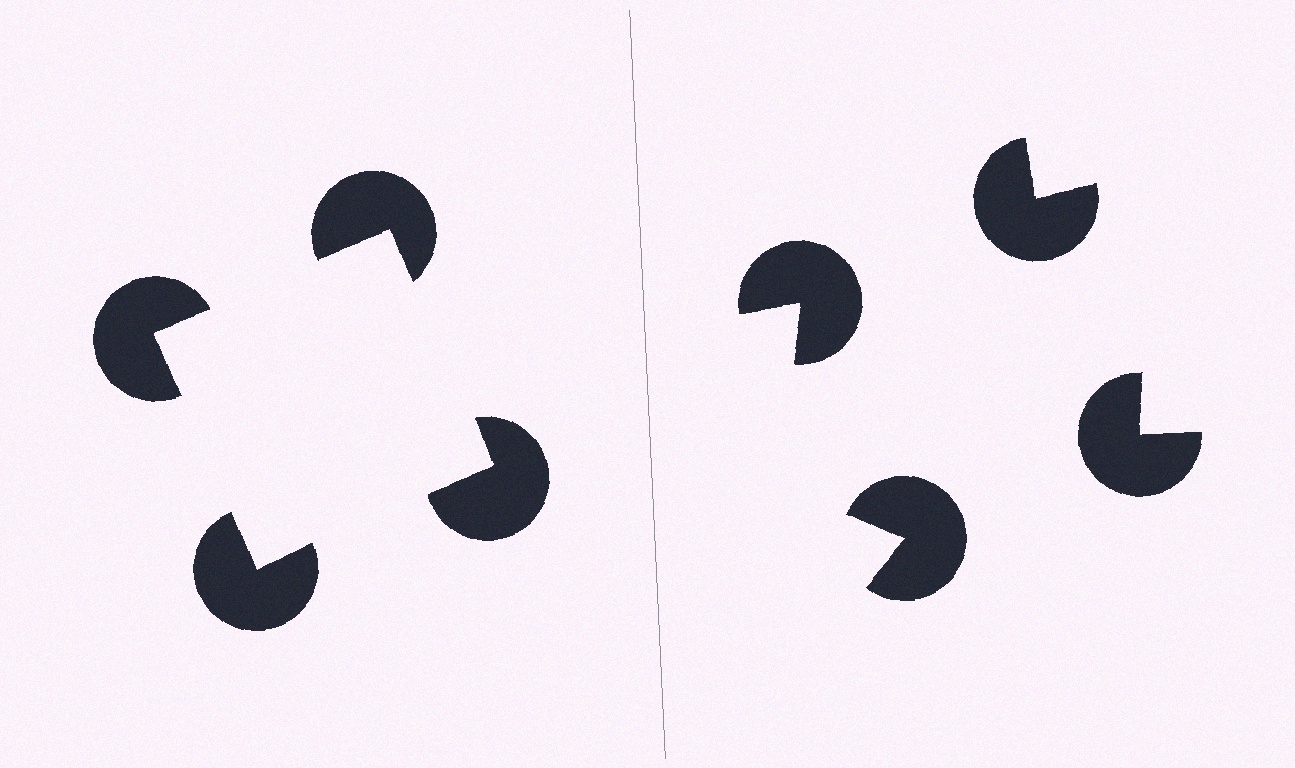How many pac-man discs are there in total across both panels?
8 — 4 on each side.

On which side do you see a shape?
An illusory square appears on the left side. On the right side the wedge cuts are rotated, so no coherent shape forms.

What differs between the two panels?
The pac-man discs are positioned identically on both sides; only the wedge orientations differ. On the left they align to a square; on the right they are misaligned.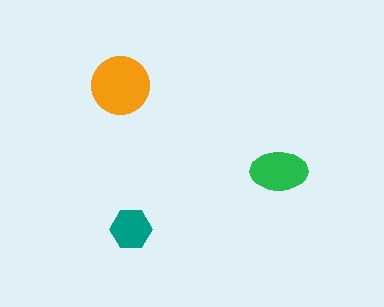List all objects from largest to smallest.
The orange circle, the green ellipse, the teal hexagon.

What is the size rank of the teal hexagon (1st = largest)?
3rd.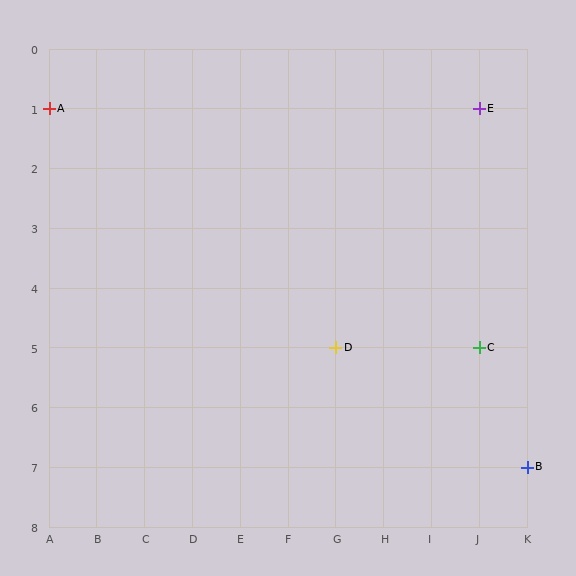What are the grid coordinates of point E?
Point E is at grid coordinates (J, 1).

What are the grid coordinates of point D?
Point D is at grid coordinates (G, 5).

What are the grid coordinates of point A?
Point A is at grid coordinates (A, 1).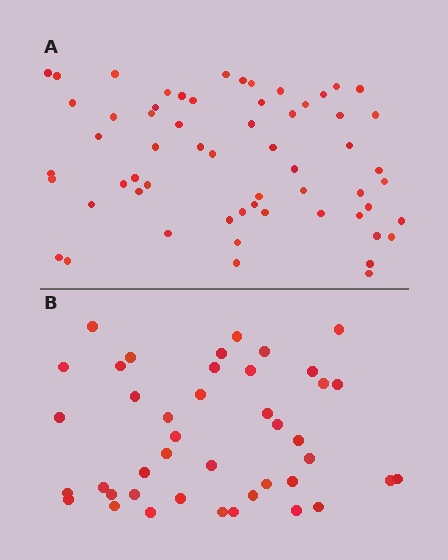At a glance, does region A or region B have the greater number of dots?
Region A (the top region) has more dots.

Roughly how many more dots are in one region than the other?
Region A has approximately 20 more dots than region B.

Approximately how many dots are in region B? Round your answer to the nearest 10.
About 40 dots. (The exact count is 42, which rounds to 40.)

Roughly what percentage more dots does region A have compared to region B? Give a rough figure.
About 45% more.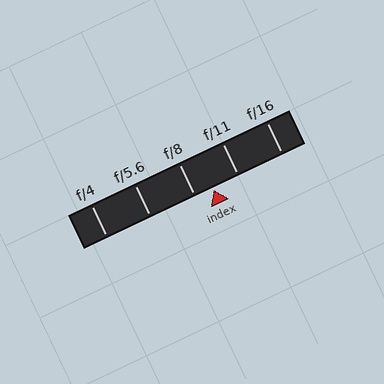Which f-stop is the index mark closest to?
The index mark is closest to f/8.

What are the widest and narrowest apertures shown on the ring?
The widest aperture shown is f/4 and the narrowest is f/16.